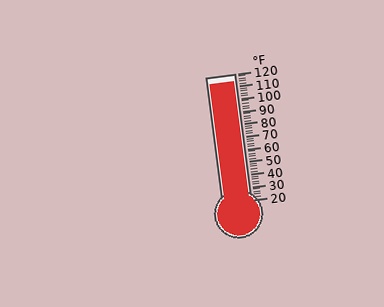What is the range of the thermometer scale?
The thermometer scale ranges from 20°F to 120°F.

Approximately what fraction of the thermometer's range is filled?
The thermometer is filled to approximately 95% of its range.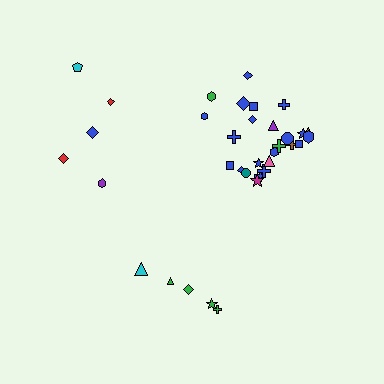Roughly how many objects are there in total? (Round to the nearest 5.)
Roughly 35 objects in total.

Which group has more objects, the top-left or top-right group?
The top-right group.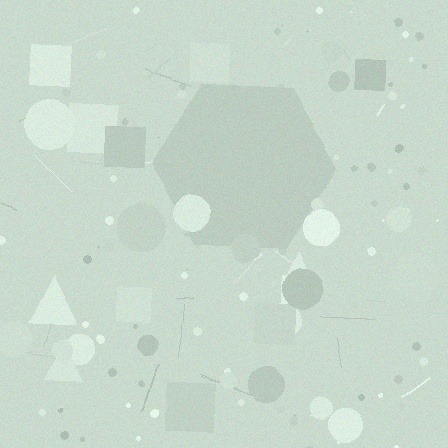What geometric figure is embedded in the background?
A hexagon is embedded in the background.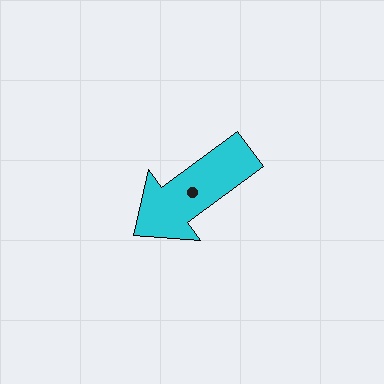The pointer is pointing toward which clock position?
Roughly 8 o'clock.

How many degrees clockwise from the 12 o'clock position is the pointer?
Approximately 234 degrees.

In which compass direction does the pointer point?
Southwest.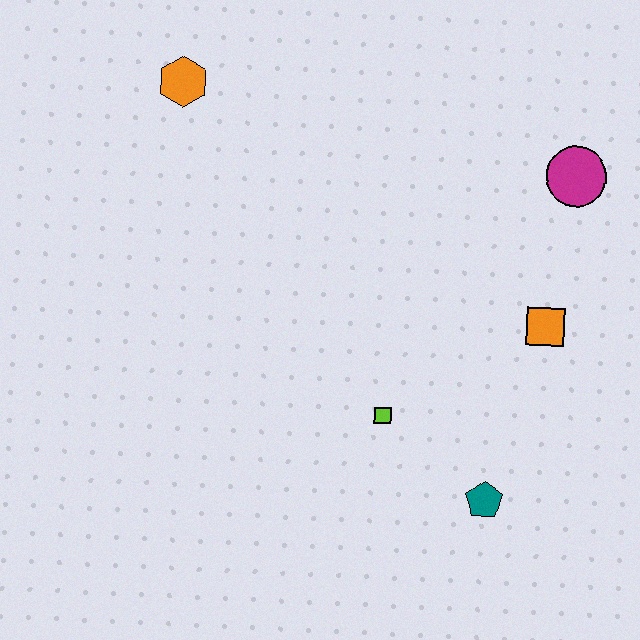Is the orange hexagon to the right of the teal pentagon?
No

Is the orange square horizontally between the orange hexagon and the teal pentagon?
No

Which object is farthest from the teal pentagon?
The orange hexagon is farthest from the teal pentagon.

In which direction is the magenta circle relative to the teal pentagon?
The magenta circle is above the teal pentagon.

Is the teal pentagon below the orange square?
Yes